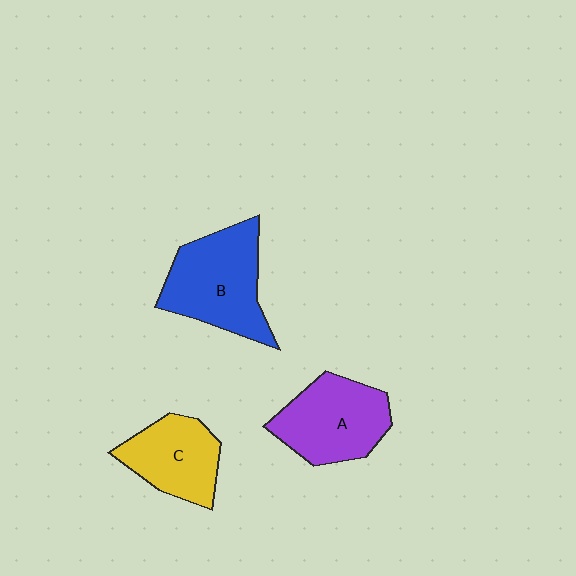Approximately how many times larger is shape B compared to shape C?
Approximately 1.4 times.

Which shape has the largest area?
Shape B (blue).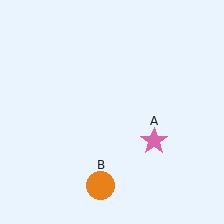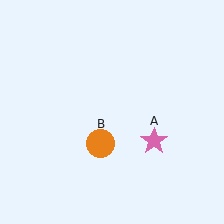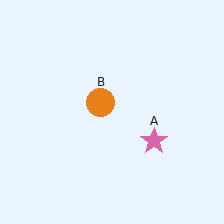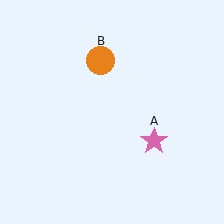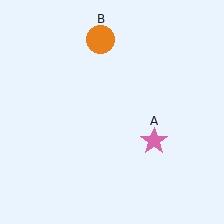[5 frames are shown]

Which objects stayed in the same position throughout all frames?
Pink star (object A) remained stationary.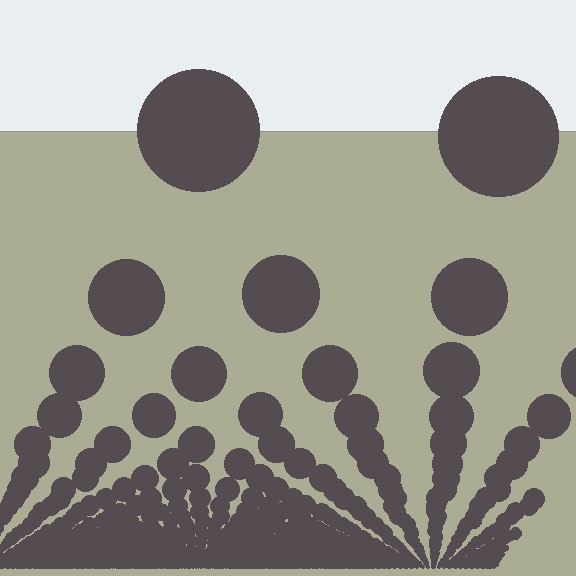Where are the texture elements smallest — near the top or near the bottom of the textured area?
Near the bottom.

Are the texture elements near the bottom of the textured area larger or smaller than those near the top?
Smaller. The gradient is inverted — elements near the bottom are smaller and denser.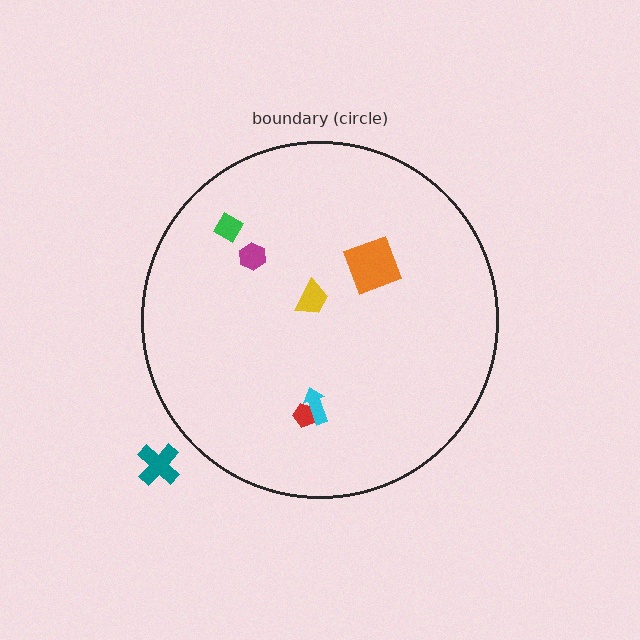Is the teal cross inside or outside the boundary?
Outside.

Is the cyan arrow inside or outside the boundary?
Inside.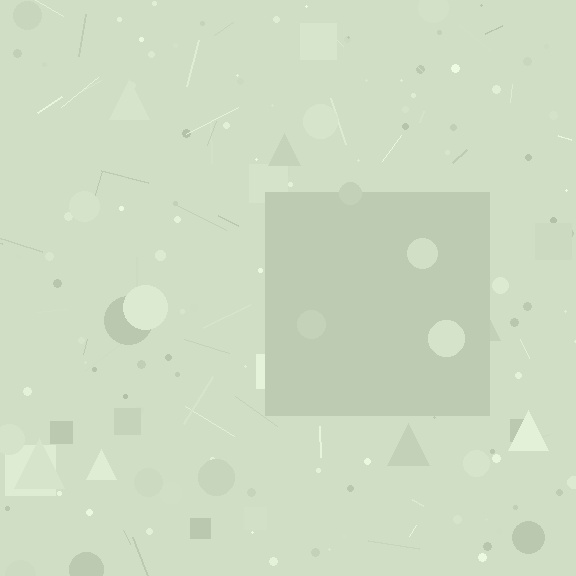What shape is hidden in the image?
A square is hidden in the image.